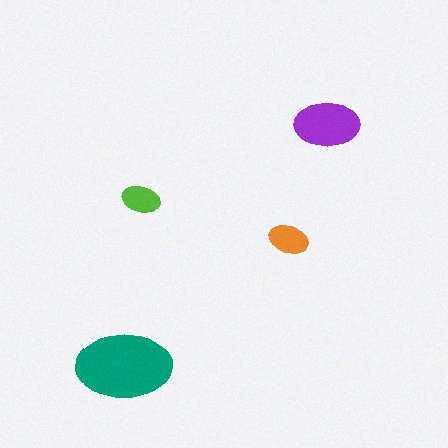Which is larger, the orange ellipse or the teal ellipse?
The teal one.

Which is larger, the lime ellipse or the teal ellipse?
The teal one.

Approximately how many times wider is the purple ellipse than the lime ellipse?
About 1.5 times wider.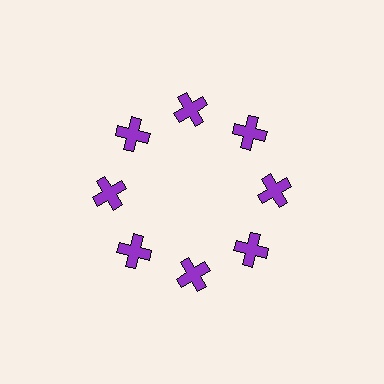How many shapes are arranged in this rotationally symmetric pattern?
There are 8 shapes, arranged in 8 groups of 1.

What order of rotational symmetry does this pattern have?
This pattern has 8-fold rotational symmetry.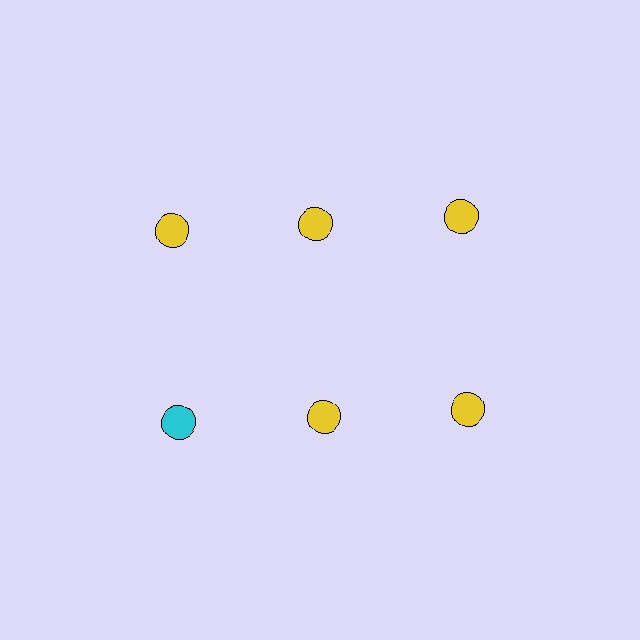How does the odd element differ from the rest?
It has a different color: cyan instead of yellow.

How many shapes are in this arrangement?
There are 6 shapes arranged in a grid pattern.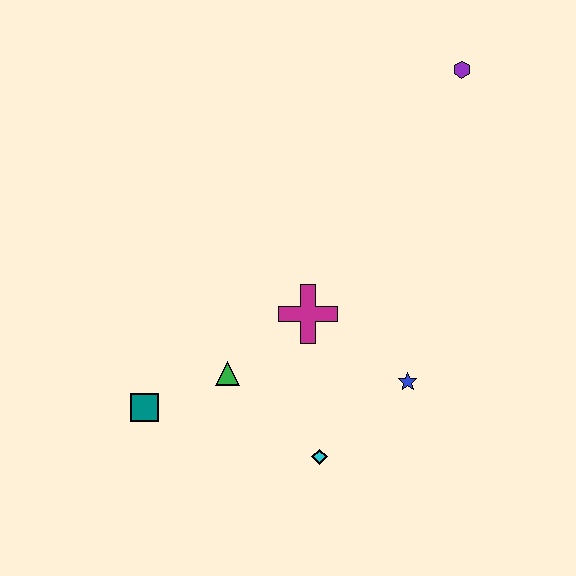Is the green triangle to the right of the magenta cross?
No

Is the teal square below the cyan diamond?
No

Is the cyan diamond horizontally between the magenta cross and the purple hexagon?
Yes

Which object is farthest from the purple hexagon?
The teal square is farthest from the purple hexagon.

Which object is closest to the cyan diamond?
The blue star is closest to the cyan diamond.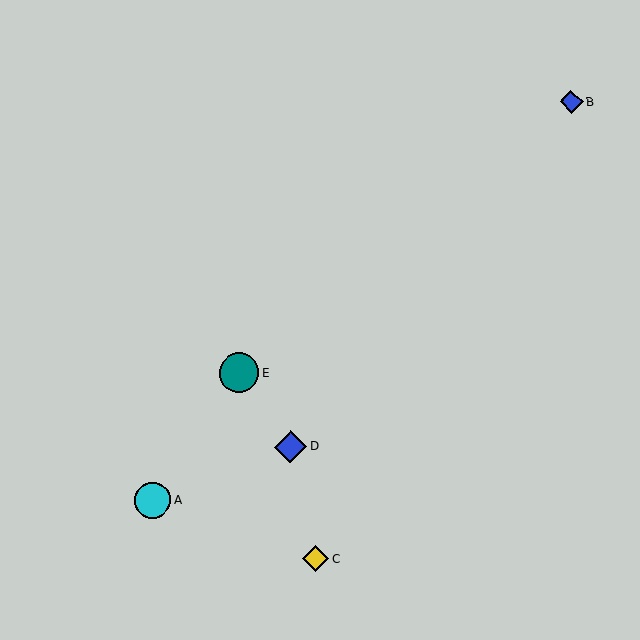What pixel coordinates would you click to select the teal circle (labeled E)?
Click at (239, 373) to select the teal circle E.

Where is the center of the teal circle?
The center of the teal circle is at (239, 373).